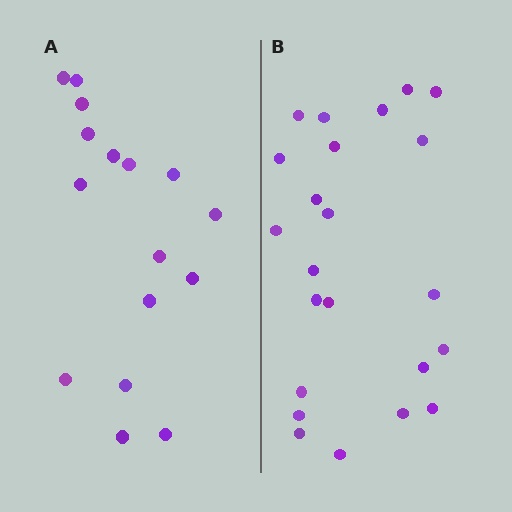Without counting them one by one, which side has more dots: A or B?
Region B (the right region) has more dots.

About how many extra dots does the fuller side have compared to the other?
Region B has roughly 8 or so more dots than region A.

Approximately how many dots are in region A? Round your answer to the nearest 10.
About 20 dots. (The exact count is 16, which rounds to 20.)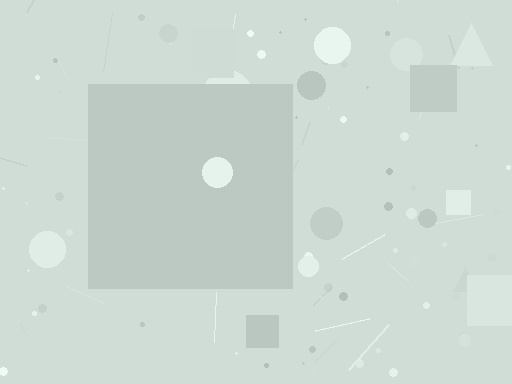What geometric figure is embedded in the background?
A square is embedded in the background.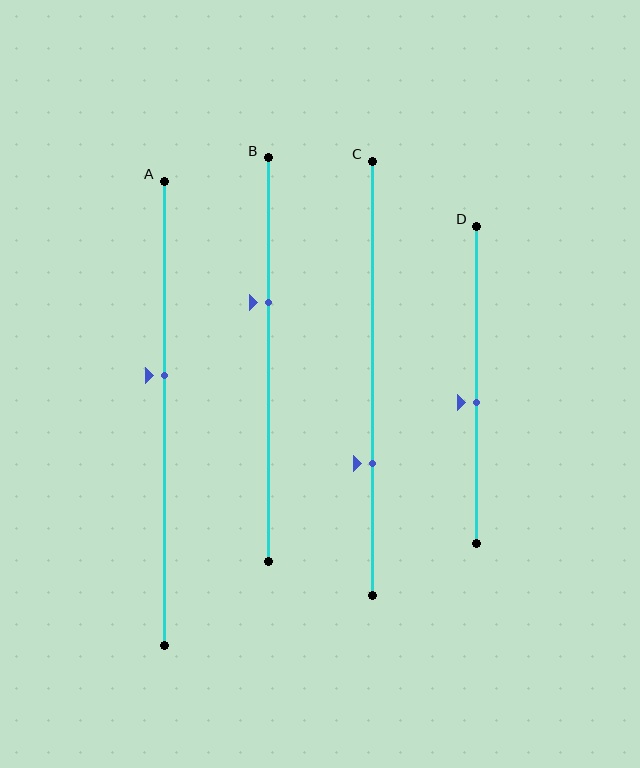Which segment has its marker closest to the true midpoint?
Segment D has its marker closest to the true midpoint.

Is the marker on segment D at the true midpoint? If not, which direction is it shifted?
No, the marker on segment D is shifted downward by about 5% of the segment length.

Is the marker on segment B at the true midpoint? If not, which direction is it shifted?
No, the marker on segment B is shifted upward by about 14% of the segment length.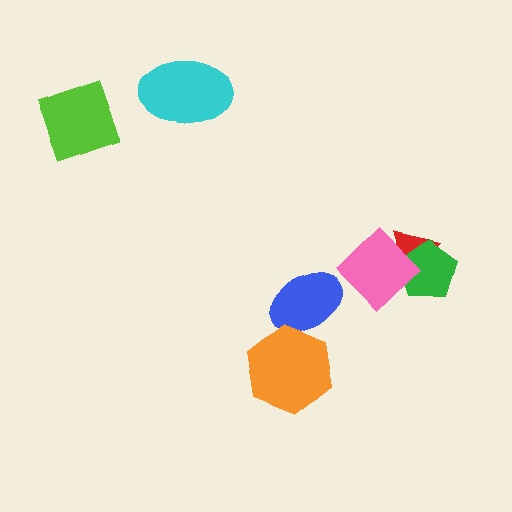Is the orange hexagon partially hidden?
No, no other shape covers it.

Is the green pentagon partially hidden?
Yes, it is partially covered by another shape.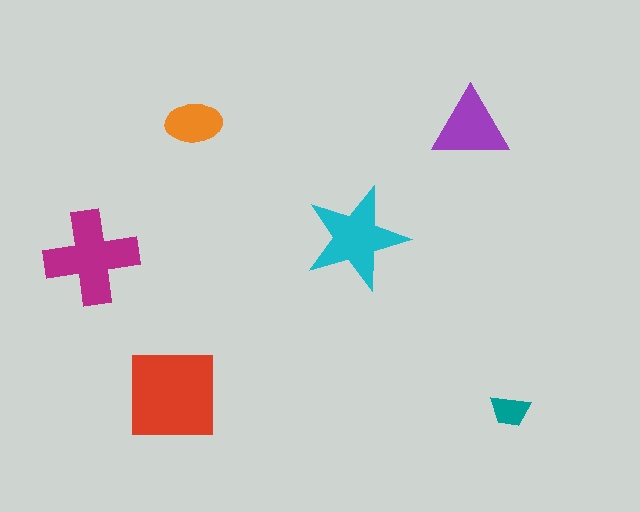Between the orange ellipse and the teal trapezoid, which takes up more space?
The orange ellipse.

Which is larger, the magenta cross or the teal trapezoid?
The magenta cross.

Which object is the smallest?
The teal trapezoid.